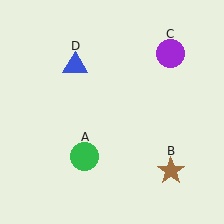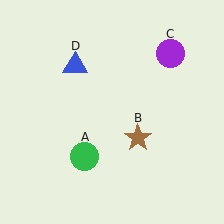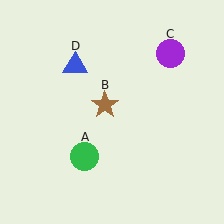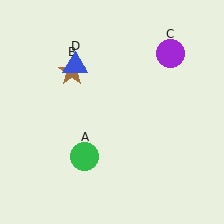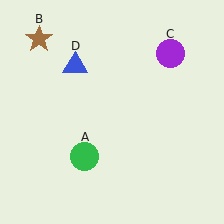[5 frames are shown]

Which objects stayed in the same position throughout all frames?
Green circle (object A) and purple circle (object C) and blue triangle (object D) remained stationary.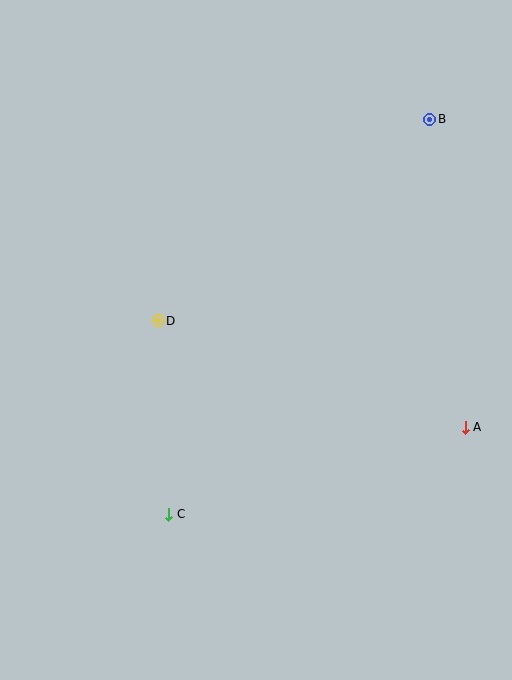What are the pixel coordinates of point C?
Point C is at (169, 514).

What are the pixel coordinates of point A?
Point A is at (465, 428).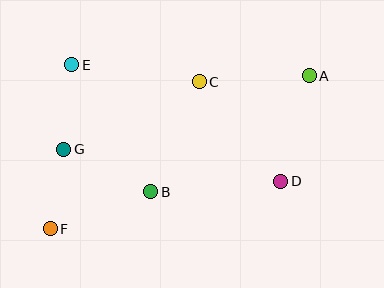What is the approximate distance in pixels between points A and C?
The distance between A and C is approximately 110 pixels.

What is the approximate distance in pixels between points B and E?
The distance between B and E is approximately 149 pixels.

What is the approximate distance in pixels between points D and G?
The distance between D and G is approximately 219 pixels.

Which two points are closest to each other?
Points F and G are closest to each other.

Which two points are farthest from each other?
Points A and F are farthest from each other.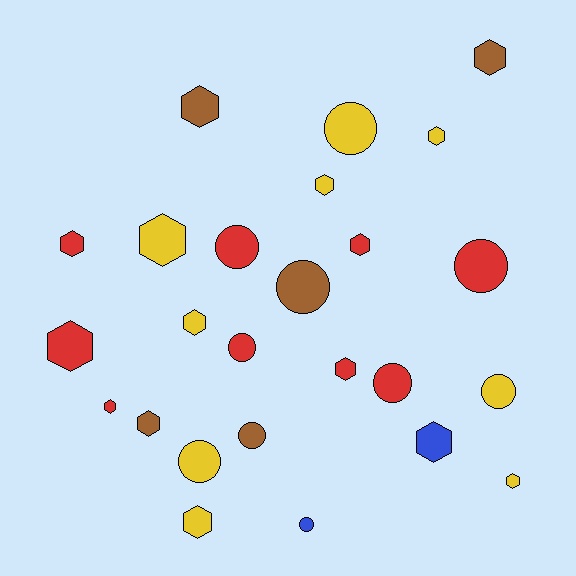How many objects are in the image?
There are 25 objects.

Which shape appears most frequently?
Hexagon, with 15 objects.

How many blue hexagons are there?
There is 1 blue hexagon.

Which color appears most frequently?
Yellow, with 9 objects.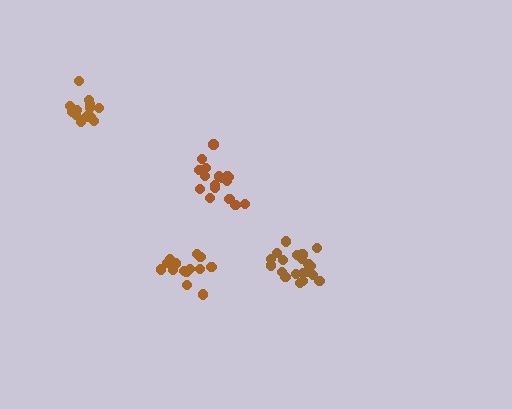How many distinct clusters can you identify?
There are 4 distinct clusters.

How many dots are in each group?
Group 1: 14 dots, Group 2: 14 dots, Group 3: 17 dots, Group 4: 20 dots (65 total).